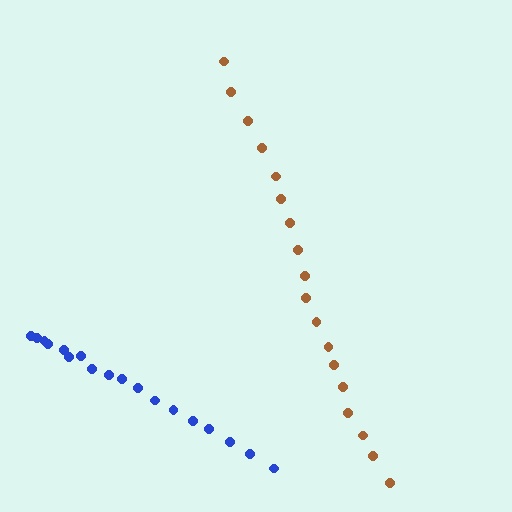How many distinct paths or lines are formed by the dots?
There are 2 distinct paths.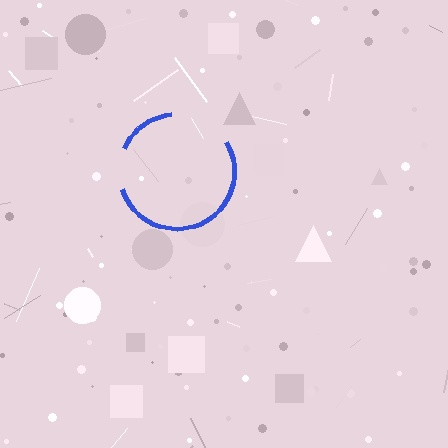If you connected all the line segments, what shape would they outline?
They would outline a circle.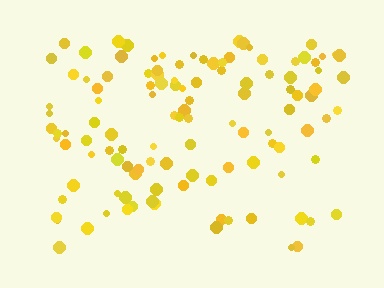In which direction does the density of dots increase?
From bottom to top, with the top side densest.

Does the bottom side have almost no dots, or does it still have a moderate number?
Still a moderate number, just noticeably fewer than the top.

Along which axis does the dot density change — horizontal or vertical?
Vertical.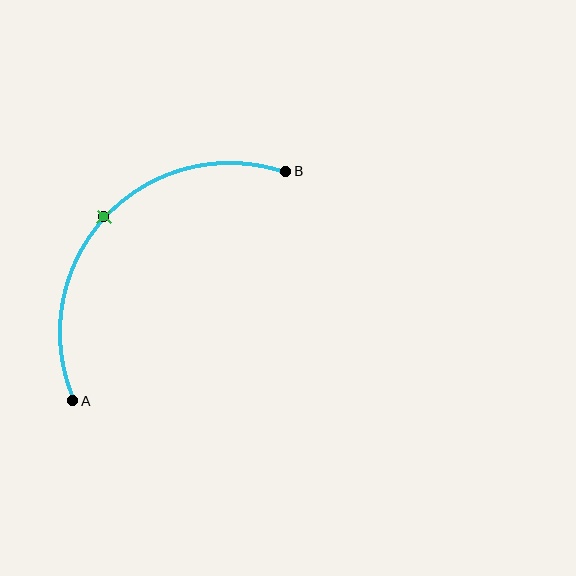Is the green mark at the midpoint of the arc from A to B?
Yes. The green mark lies on the arc at equal arc-length from both A and B — it is the arc midpoint.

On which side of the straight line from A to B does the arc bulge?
The arc bulges above and to the left of the straight line connecting A and B.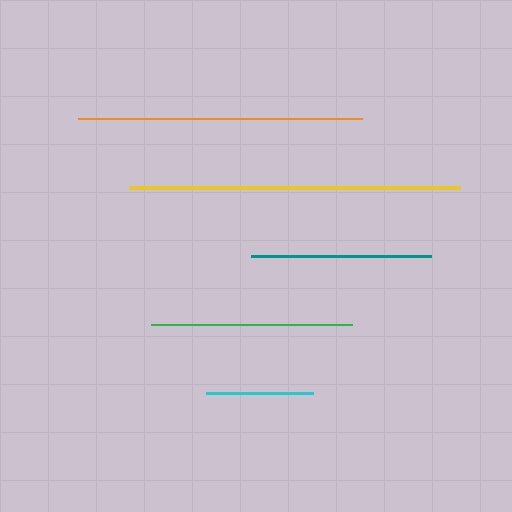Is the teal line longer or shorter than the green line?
The green line is longer than the teal line.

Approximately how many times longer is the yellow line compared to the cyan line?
The yellow line is approximately 3.1 times the length of the cyan line.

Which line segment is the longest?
The yellow line is the longest at approximately 331 pixels.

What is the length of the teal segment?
The teal segment is approximately 180 pixels long.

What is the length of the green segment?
The green segment is approximately 201 pixels long.